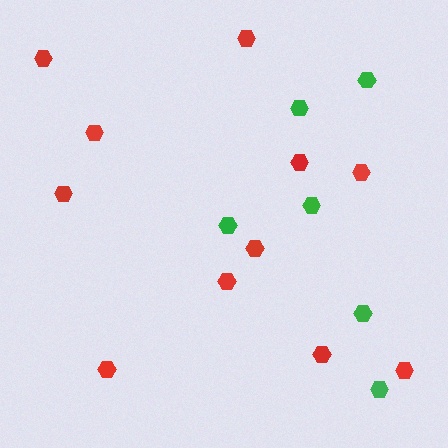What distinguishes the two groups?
There are 2 groups: one group of green hexagons (6) and one group of red hexagons (11).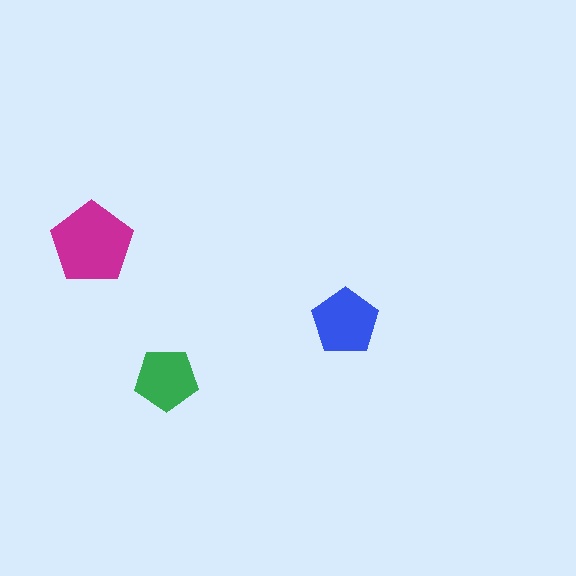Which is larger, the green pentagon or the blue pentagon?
The blue one.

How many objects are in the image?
There are 3 objects in the image.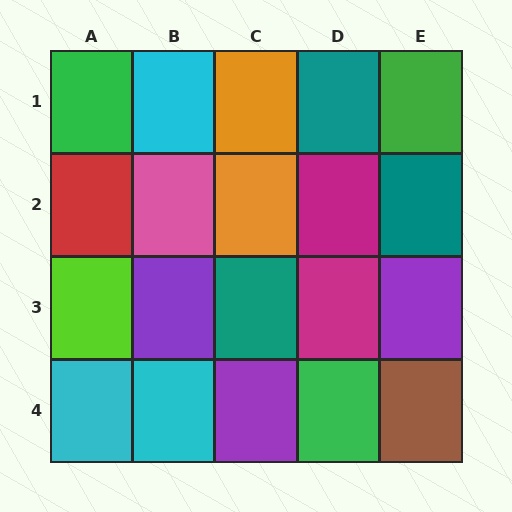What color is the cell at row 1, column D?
Teal.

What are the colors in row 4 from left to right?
Cyan, cyan, purple, green, brown.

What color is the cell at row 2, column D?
Magenta.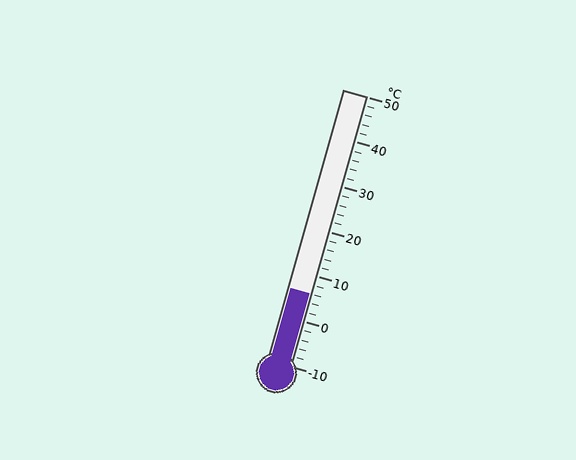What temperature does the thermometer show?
The thermometer shows approximately 6°C.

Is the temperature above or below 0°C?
The temperature is above 0°C.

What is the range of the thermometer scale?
The thermometer scale ranges from -10°C to 50°C.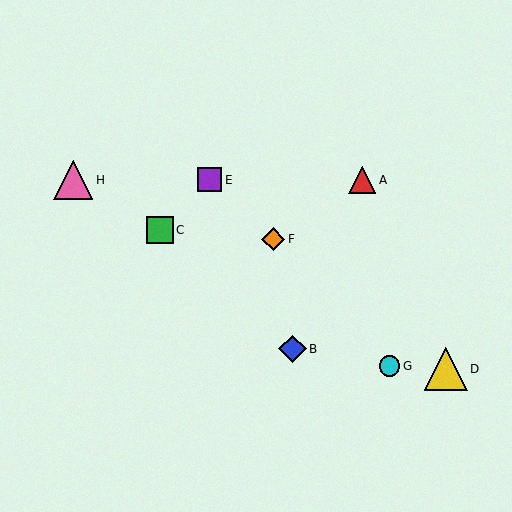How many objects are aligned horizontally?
3 objects (A, E, H) are aligned horizontally.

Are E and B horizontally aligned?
No, E is at y≈180 and B is at y≈349.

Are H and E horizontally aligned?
Yes, both are at y≈180.